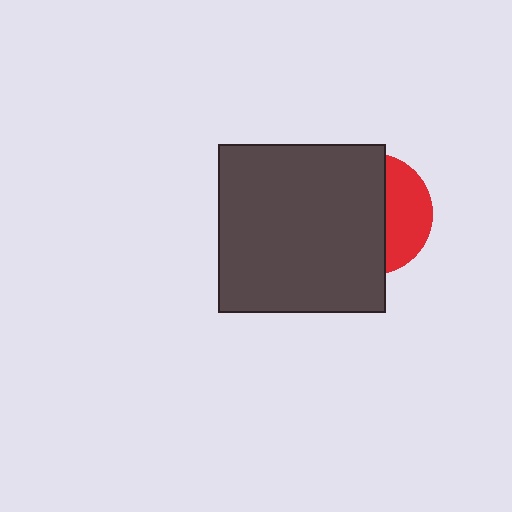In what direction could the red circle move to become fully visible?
The red circle could move right. That would shift it out from behind the dark gray square entirely.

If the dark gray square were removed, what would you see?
You would see the complete red circle.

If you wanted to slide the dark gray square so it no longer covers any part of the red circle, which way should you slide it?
Slide it left — that is the most direct way to separate the two shapes.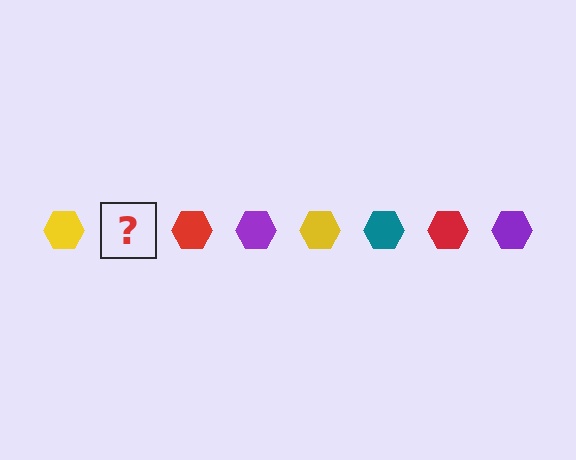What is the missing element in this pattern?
The missing element is a teal hexagon.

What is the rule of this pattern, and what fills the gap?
The rule is that the pattern cycles through yellow, teal, red, purple hexagons. The gap should be filled with a teal hexagon.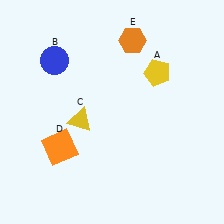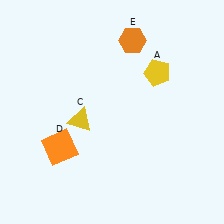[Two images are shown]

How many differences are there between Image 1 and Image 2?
There is 1 difference between the two images.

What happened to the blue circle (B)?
The blue circle (B) was removed in Image 2. It was in the top-left area of Image 1.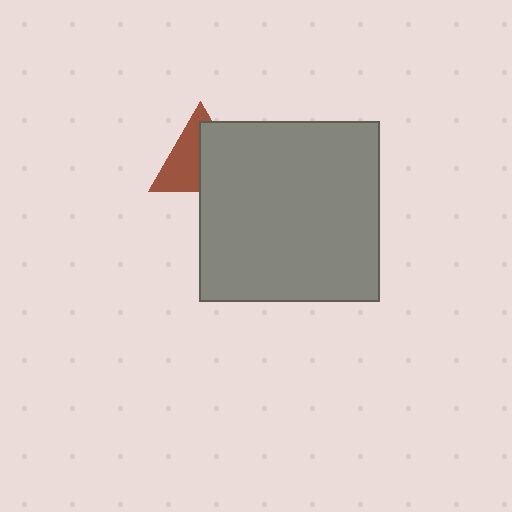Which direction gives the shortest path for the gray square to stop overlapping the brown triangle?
Moving right gives the shortest separation.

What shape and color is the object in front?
The object in front is a gray square.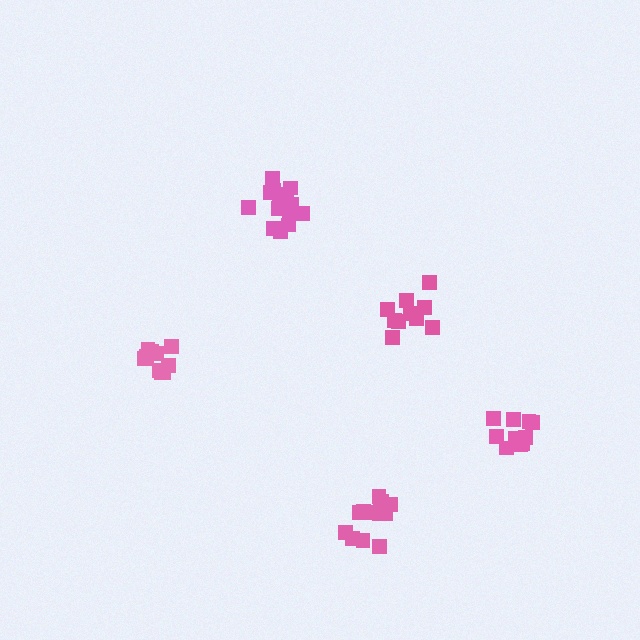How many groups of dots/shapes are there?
There are 5 groups.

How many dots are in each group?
Group 1: 11 dots, Group 2: 10 dots, Group 3: 16 dots, Group 4: 10 dots, Group 5: 15 dots (62 total).